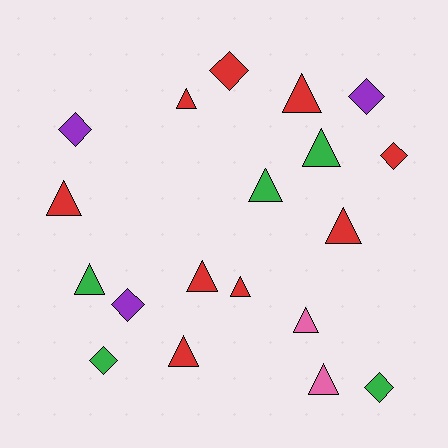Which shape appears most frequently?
Triangle, with 12 objects.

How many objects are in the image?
There are 19 objects.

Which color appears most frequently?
Red, with 9 objects.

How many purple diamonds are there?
There are 3 purple diamonds.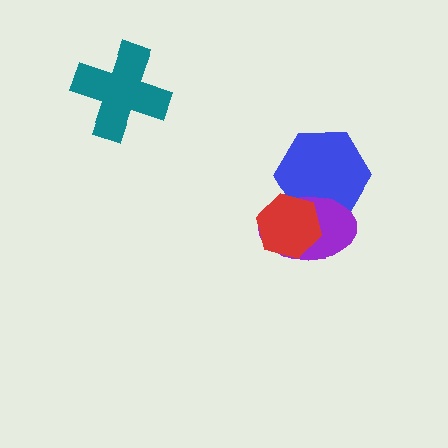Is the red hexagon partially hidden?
No, no other shape covers it.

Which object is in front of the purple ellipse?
The red hexagon is in front of the purple ellipse.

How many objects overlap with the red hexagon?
2 objects overlap with the red hexagon.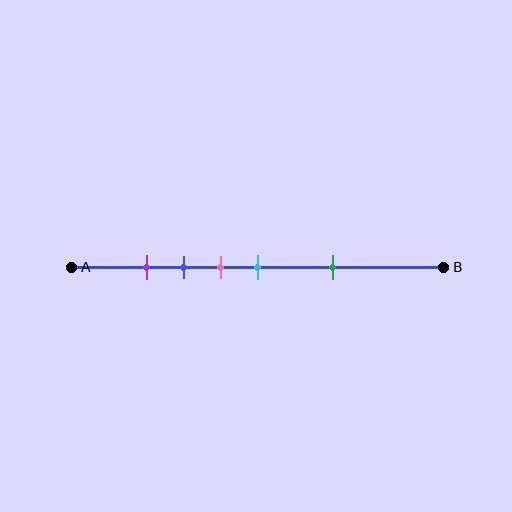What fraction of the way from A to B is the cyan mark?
The cyan mark is approximately 50% (0.5) of the way from A to B.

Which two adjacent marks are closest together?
The purple and blue marks are the closest adjacent pair.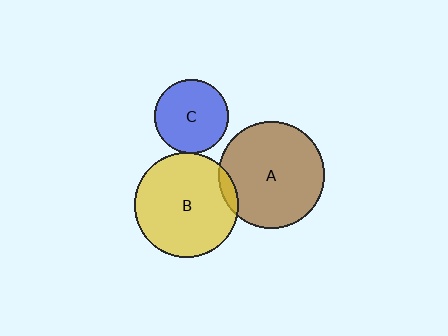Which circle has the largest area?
Circle A (brown).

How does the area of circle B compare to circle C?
Approximately 2.0 times.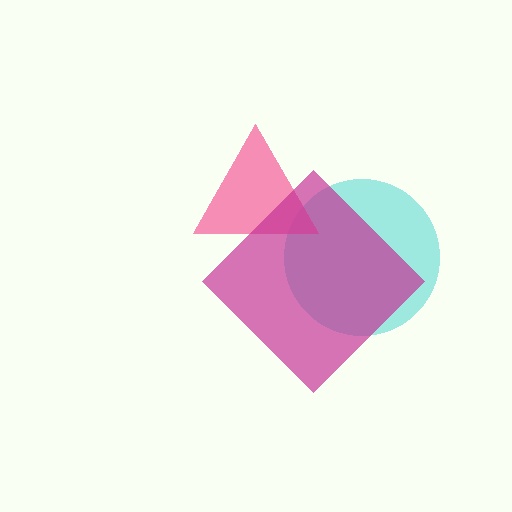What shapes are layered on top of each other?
The layered shapes are: a cyan circle, a pink triangle, a magenta diamond.